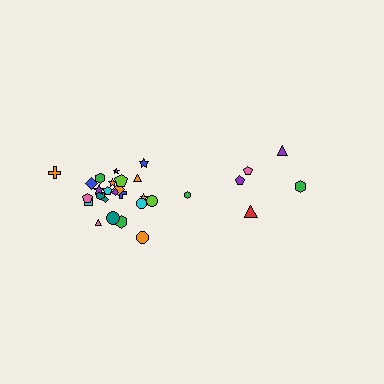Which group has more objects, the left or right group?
The left group.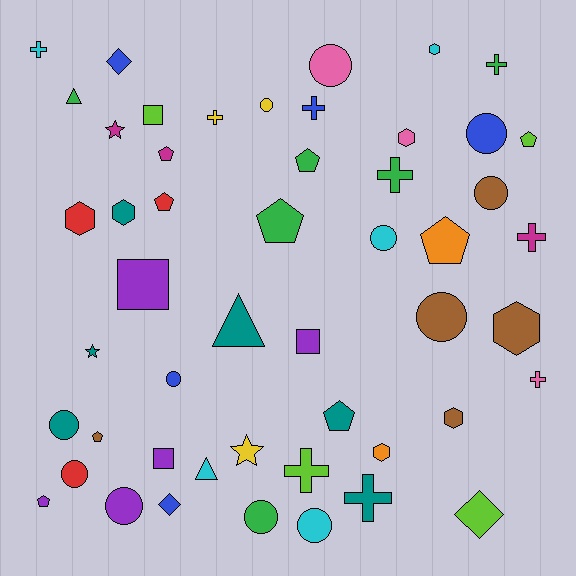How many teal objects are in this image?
There are 6 teal objects.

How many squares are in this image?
There are 4 squares.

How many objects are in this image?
There are 50 objects.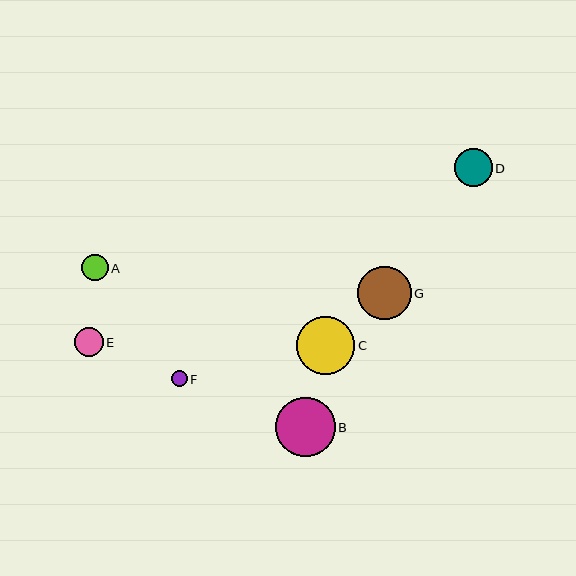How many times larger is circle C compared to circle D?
Circle C is approximately 1.5 times the size of circle D.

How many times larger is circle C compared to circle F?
Circle C is approximately 3.7 times the size of circle F.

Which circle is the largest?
Circle B is the largest with a size of approximately 60 pixels.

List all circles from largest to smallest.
From largest to smallest: B, C, G, D, E, A, F.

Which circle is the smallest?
Circle F is the smallest with a size of approximately 16 pixels.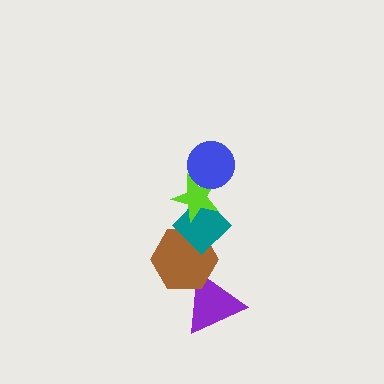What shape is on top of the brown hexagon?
The teal diamond is on top of the brown hexagon.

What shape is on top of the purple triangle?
The brown hexagon is on top of the purple triangle.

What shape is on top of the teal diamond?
The lime star is on top of the teal diamond.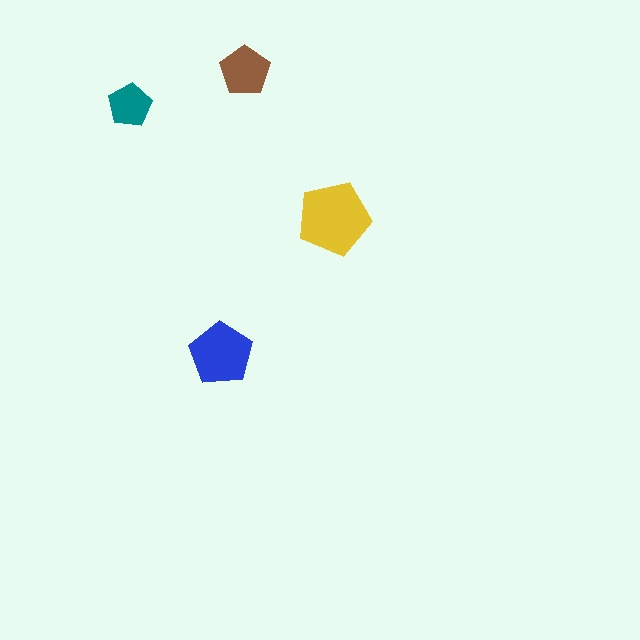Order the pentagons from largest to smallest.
the yellow one, the blue one, the brown one, the teal one.